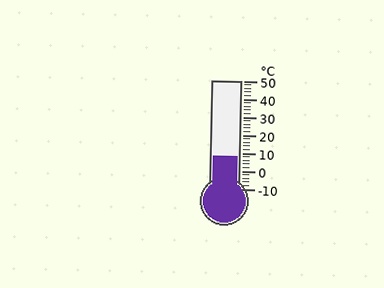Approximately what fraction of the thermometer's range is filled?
The thermometer is filled to approximately 30% of its range.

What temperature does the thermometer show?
The thermometer shows approximately 8°C.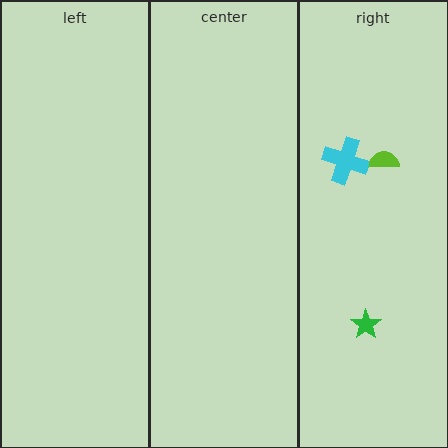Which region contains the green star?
The right region.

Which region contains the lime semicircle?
The right region.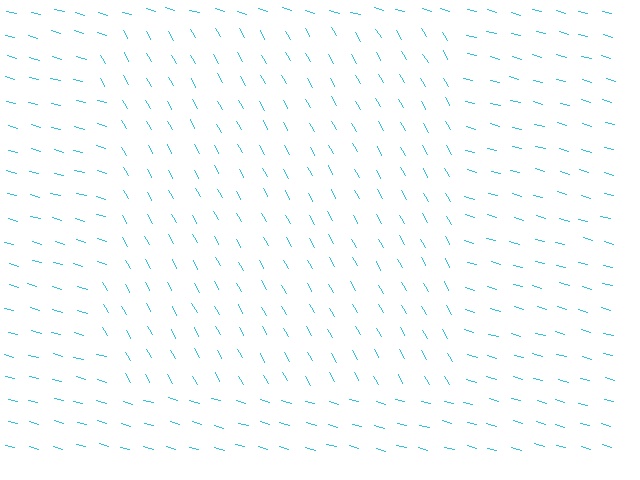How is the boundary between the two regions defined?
The boundary is defined purely by a change in line orientation (approximately 45 degrees difference). All lines are the same color and thickness.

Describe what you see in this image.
The image is filled with small cyan line segments. A rectangle region in the image has lines oriented differently from the surrounding lines, creating a visible texture boundary.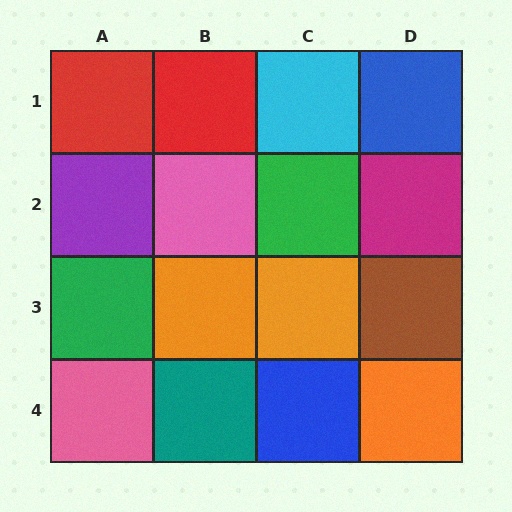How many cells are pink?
2 cells are pink.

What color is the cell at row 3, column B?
Orange.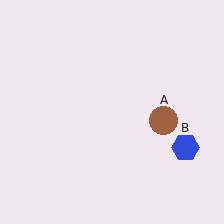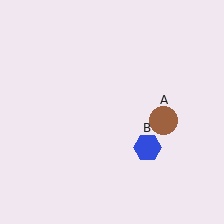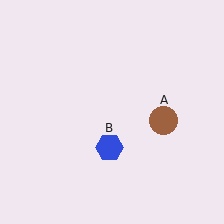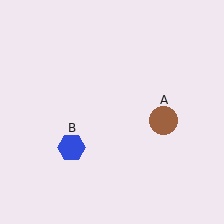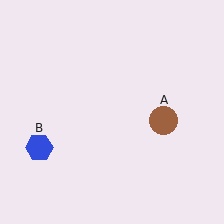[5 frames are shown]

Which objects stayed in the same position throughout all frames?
Brown circle (object A) remained stationary.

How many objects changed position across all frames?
1 object changed position: blue hexagon (object B).